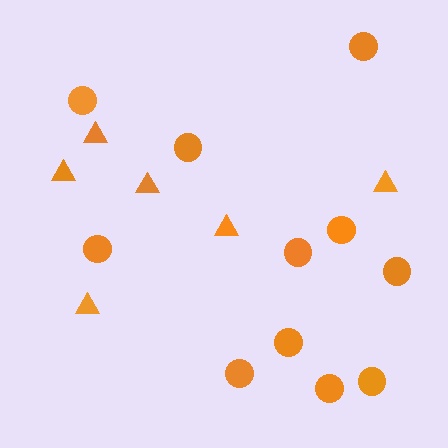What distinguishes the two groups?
There are 2 groups: one group of circles (11) and one group of triangles (6).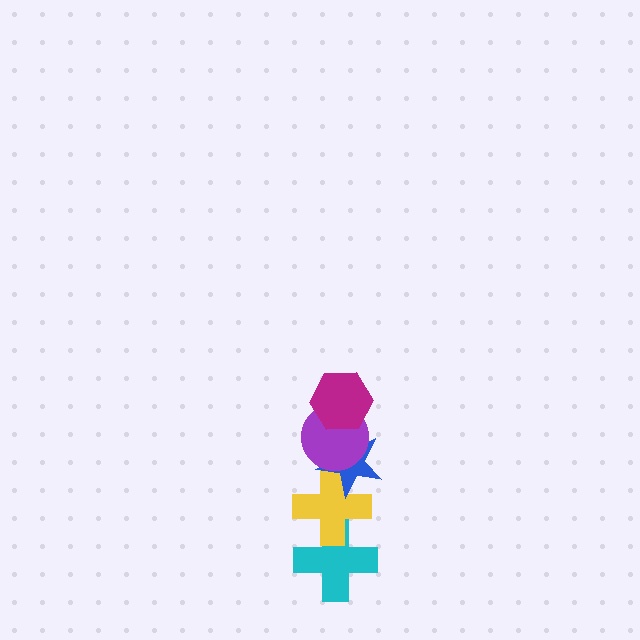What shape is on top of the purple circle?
The magenta hexagon is on top of the purple circle.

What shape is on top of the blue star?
The purple circle is on top of the blue star.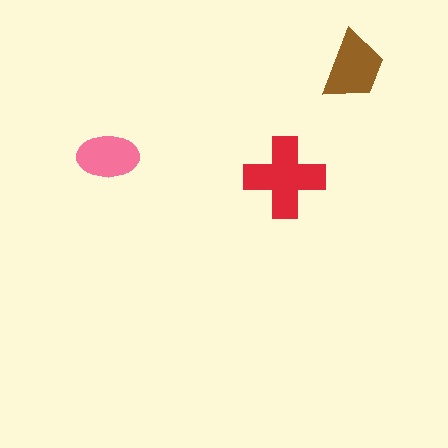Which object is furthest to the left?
The pink ellipse is leftmost.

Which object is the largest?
The red cross.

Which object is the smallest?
The pink ellipse.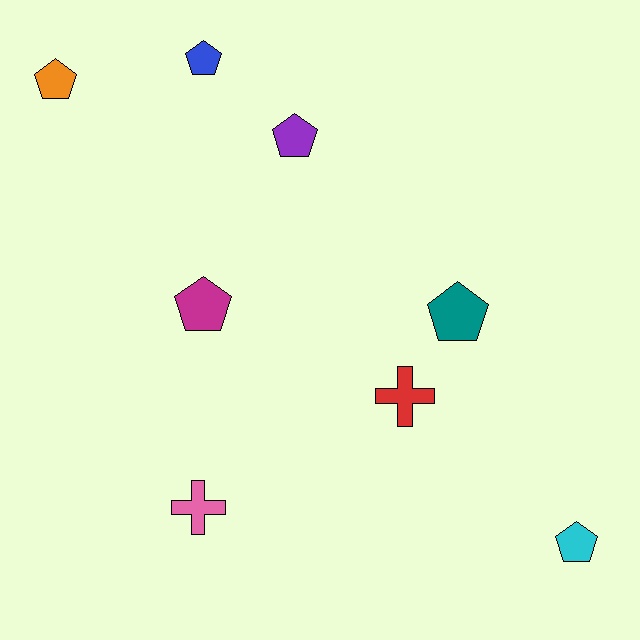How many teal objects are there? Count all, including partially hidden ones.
There is 1 teal object.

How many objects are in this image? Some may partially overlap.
There are 8 objects.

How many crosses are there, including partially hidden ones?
There are 2 crosses.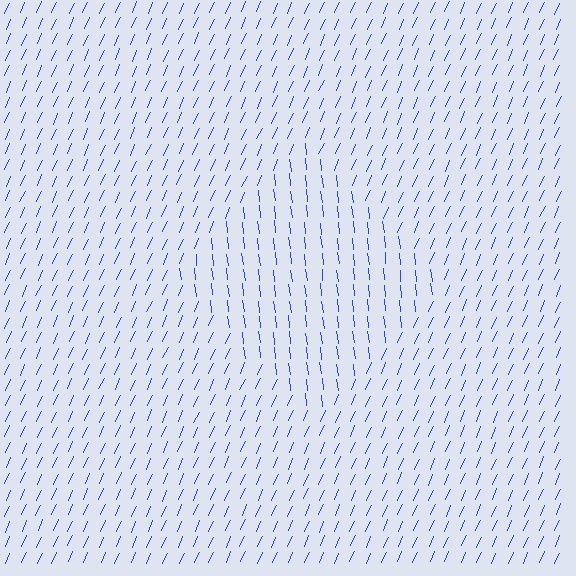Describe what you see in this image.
The image is filled with small blue line segments. A diamond region in the image has lines oriented differently from the surrounding lines, creating a visible texture boundary.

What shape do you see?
I see a diamond.